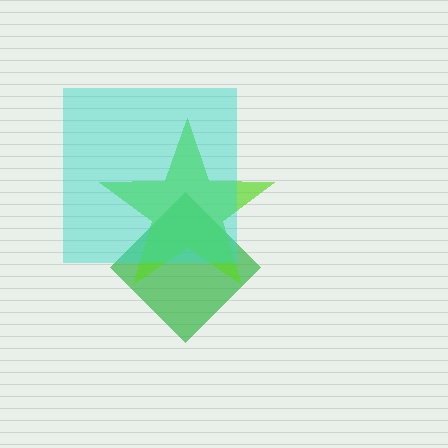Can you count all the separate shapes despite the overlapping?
Yes, there are 3 separate shapes.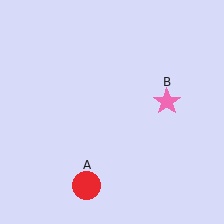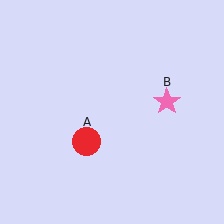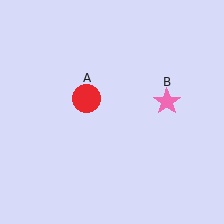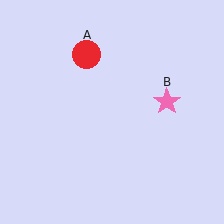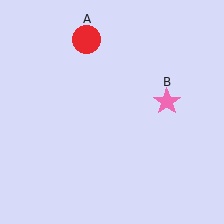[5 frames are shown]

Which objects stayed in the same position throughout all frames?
Pink star (object B) remained stationary.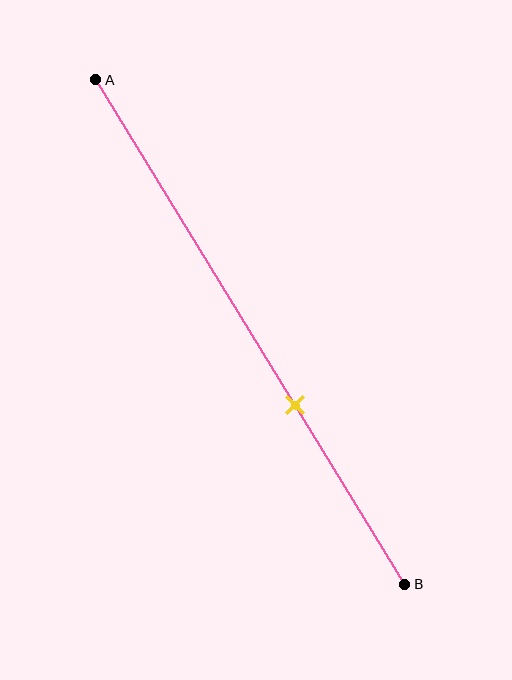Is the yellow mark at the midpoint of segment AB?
No, the mark is at about 65% from A, not at the 50% midpoint.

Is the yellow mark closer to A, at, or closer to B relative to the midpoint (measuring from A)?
The yellow mark is closer to point B than the midpoint of segment AB.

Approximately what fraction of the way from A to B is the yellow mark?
The yellow mark is approximately 65% of the way from A to B.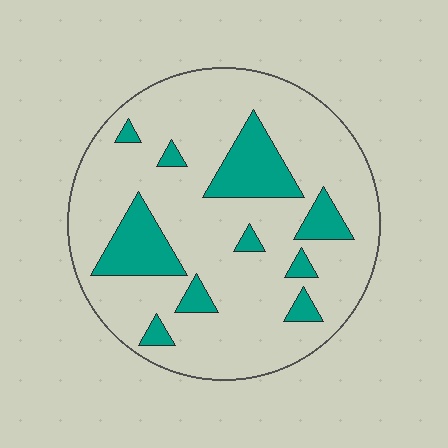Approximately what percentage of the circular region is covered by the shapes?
Approximately 20%.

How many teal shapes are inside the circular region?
10.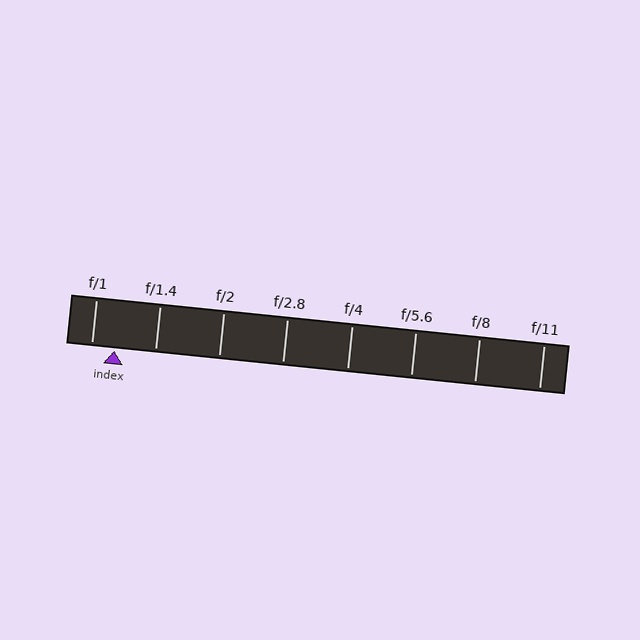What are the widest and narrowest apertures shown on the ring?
The widest aperture shown is f/1 and the narrowest is f/11.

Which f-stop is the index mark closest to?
The index mark is closest to f/1.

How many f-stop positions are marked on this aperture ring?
There are 8 f-stop positions marked.